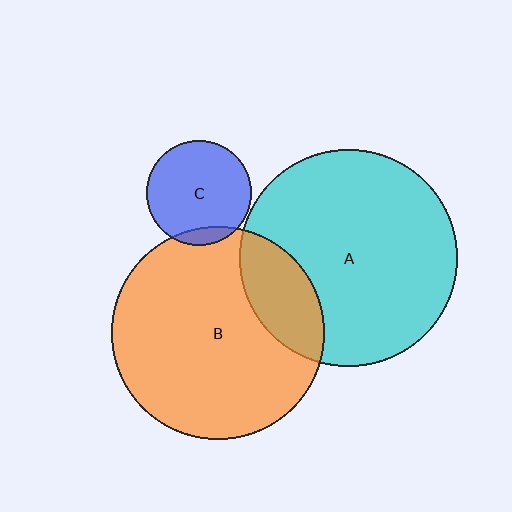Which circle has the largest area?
Circle A (cyan).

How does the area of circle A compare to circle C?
Approximately 4.3 times.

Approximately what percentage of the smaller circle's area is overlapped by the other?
Approximately 10%.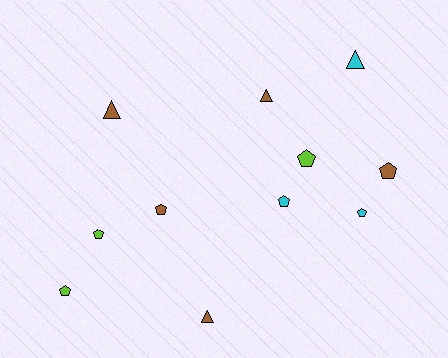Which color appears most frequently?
Brown, with 5 objects.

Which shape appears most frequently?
Pentagon, with 7 objects.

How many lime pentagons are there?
There are 3 lime pentagons.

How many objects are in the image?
There are 11 objects.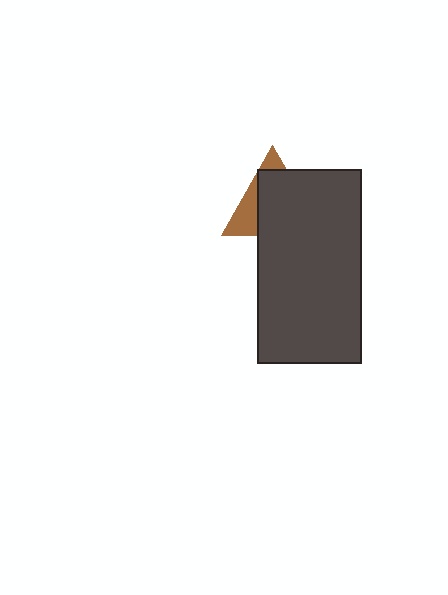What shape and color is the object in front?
The object in front is a dark gray rectangle.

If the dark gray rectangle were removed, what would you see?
You would see the complete brown triangle.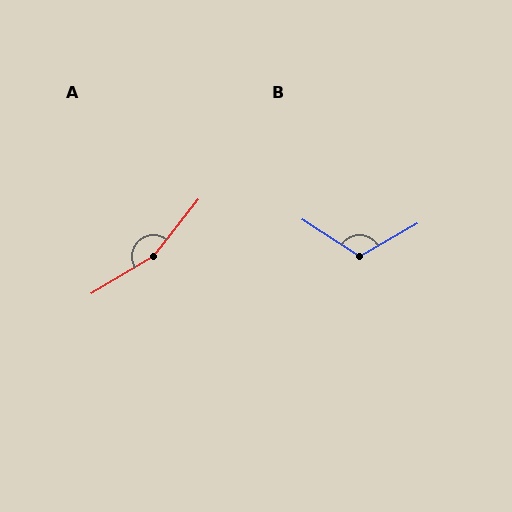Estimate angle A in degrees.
Approximately 160 degrees.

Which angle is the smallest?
B, at approximately 117 degrees.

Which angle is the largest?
A, at approximately 160 degrees.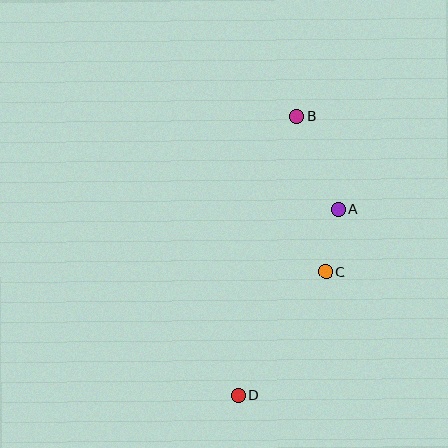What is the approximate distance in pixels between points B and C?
The distance between B and C is approximately 158 pixels.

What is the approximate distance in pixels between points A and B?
The distance between A and B is approximately 101 pixels.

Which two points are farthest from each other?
Points B and D are farthest from each other.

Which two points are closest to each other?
Points A and C are closest to each other.